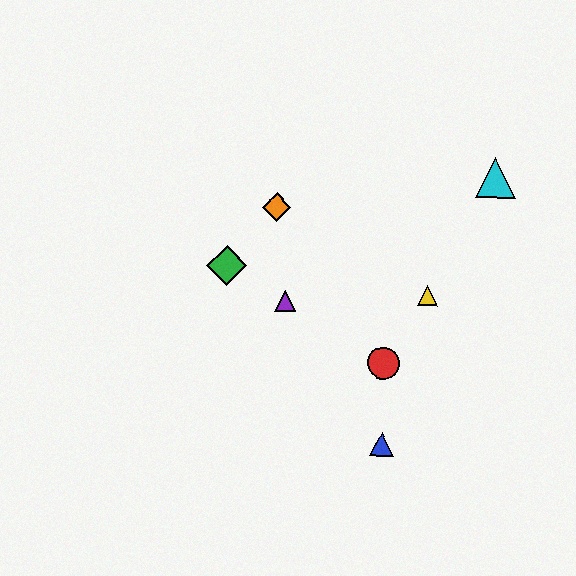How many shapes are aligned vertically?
2 shapes (the red circle, the blue triangle) are aligned vertically.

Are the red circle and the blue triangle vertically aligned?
Yes, both are at x≈383.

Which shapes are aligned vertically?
The red circle, the blue triangle are aligned vertically.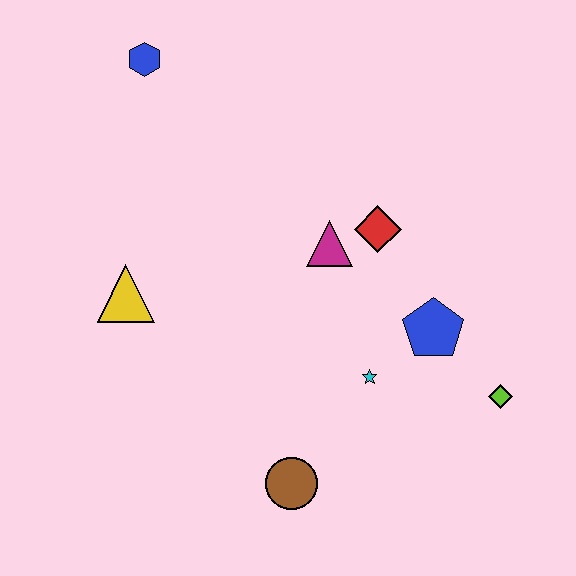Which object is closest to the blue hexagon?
The yellow triangle is closest to the blue hexagon.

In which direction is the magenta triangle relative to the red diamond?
The magenta triangle is to the left of the red diamond.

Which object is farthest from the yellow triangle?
The lime diamond is farthest from the yellow triangle.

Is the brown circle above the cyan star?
No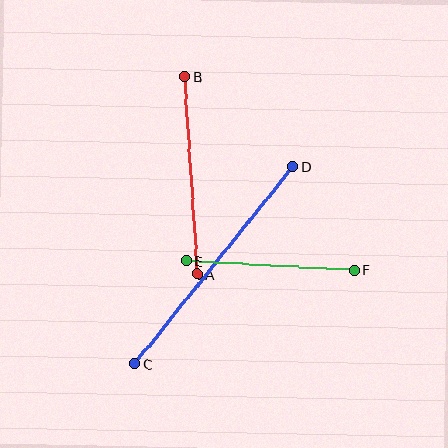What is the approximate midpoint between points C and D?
The midpoint is at approximately (214, 266) pixels.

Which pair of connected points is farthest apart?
Points C and D are farthest apart.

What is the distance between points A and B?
The distance is approximately 198 pixels.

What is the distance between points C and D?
The distance is approximately 253 pixels.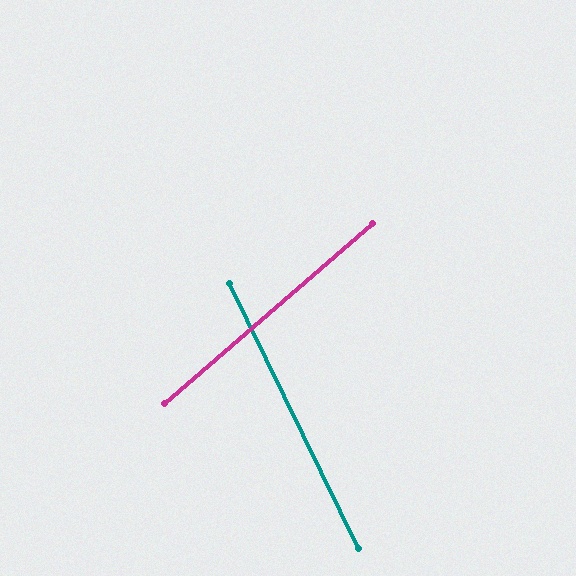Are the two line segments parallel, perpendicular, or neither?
Neither parallel nor perpendicular — they differ by about 75°.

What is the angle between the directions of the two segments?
Approximately 75 degrees.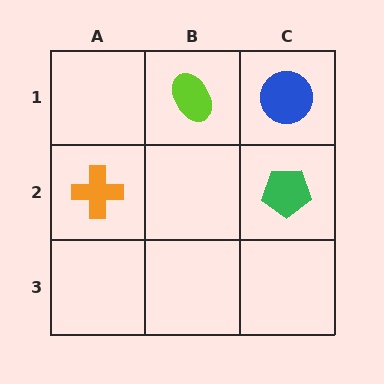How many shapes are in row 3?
0 shapes.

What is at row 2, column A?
An orange cross.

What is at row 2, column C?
A green pentagon.